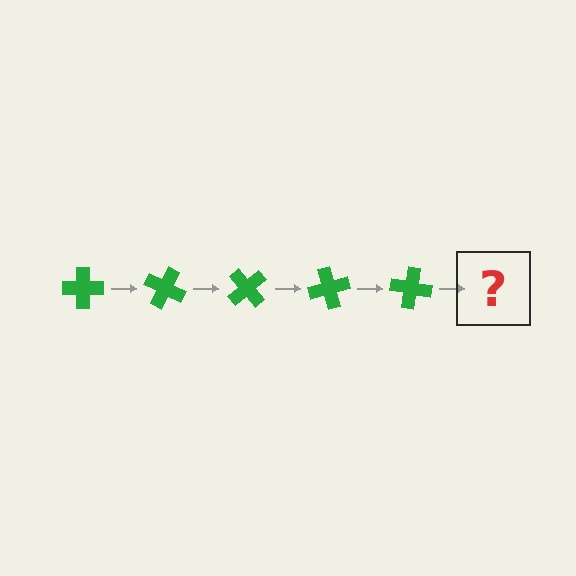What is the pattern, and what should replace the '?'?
The pattern is that the cross rotates 25 degrees each step. The '?' should be a green cross rotated 125 degrees.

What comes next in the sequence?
The next element should be a green cross rotated 125 degrees.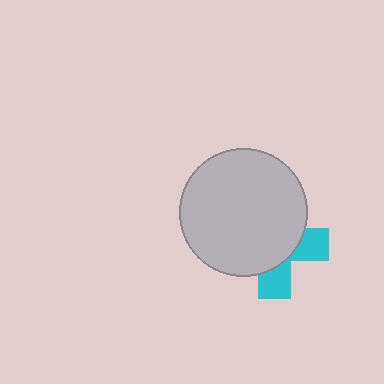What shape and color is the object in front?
The object in front is a light gray circle.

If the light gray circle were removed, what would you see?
You would see the complete cyan cross.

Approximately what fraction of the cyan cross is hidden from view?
Roughly 66% of the cyan cross is hidden behind the light gray circle.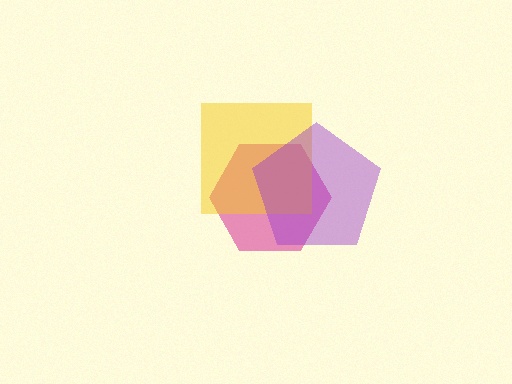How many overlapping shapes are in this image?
There are 3 overlapping shapes in the image.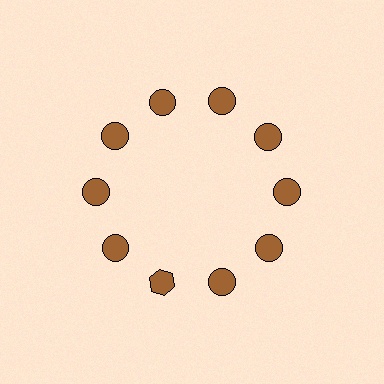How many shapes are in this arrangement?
There are 10 shapes arranged in a ring pattern.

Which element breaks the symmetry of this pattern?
The brown hexagon at roughly the 7 o'clock position breaks the symmetry. All other shapes are brown circles.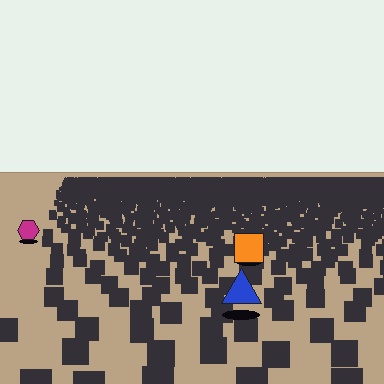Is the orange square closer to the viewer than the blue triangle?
No. The blue triangle is closer — you can tell from the texture gradient: the ground texture is coarser near it.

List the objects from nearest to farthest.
From nearest to farthest: the blue triangle, the orange square, the magenta hexagon.